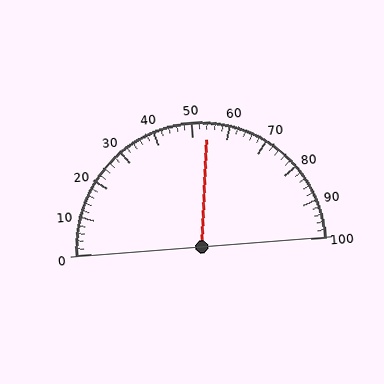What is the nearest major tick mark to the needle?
The nearest major tick mark is 50.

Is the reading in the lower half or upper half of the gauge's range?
The reading is in the upper half of the range (0 to 100).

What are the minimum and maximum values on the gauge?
The gauge ranges from 0 to 100.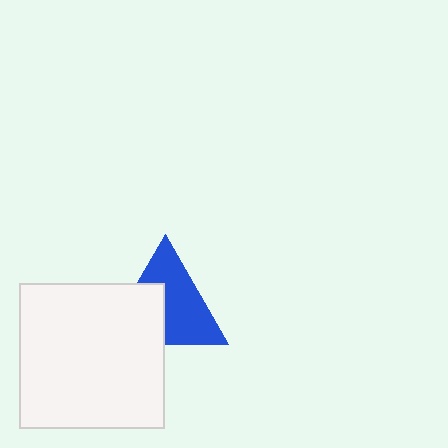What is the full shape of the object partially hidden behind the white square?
The partially hidden object is a blue triangle.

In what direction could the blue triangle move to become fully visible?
The blue triangle could move toward the upper-right. That would shift it out from behind the white square entirely.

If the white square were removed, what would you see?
You would see the complete blue triangle.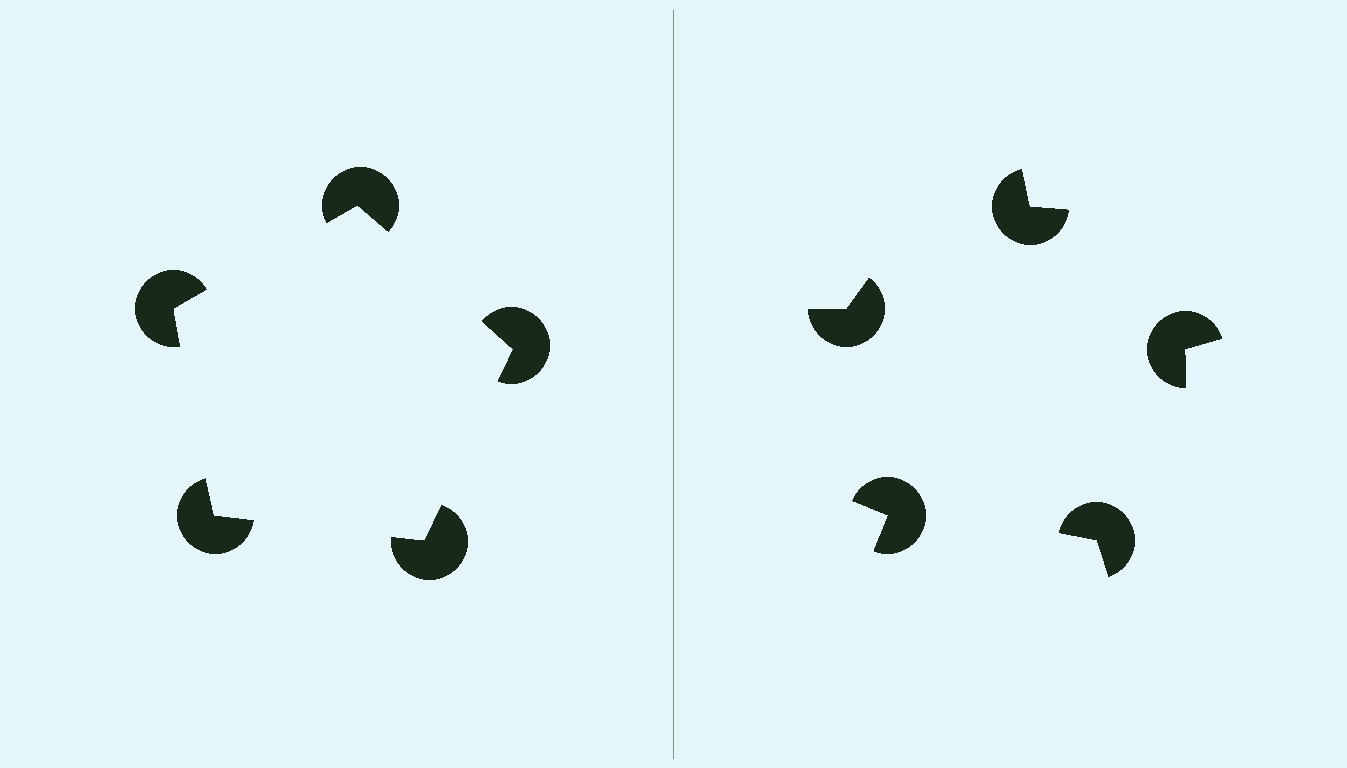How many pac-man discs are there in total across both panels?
10 — 5 on each side.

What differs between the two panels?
The pac-man discs are positioned identically on both sides; only the wedge orientations differ. On the left they align to a pentagon; on the right they are misaligned.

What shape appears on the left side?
An illusory pentagon.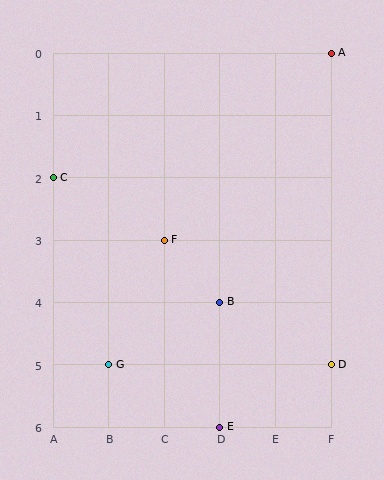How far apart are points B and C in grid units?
Points B and C are 3 columns and 2 rows apart (about 3.6 grid units diagonally).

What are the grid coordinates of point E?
Point E is at grid coordinates (D, 6).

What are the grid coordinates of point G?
Point G is at grid coordinates (B, 5).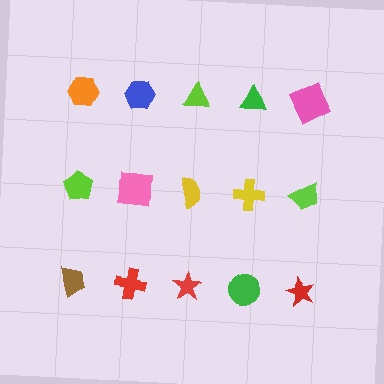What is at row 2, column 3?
A yellow semicircle.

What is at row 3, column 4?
A green circle.